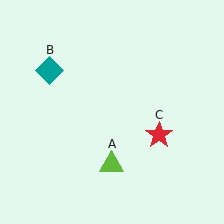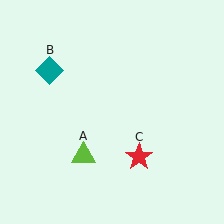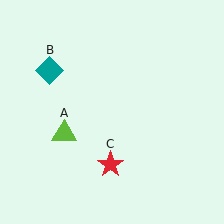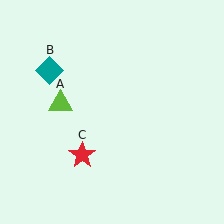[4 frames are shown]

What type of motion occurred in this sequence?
The lime triangle (object A), red star (object C) rotated clockwise around the center of the scene.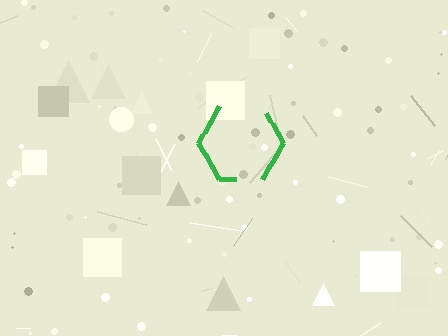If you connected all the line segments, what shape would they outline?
They would outline a hexagon.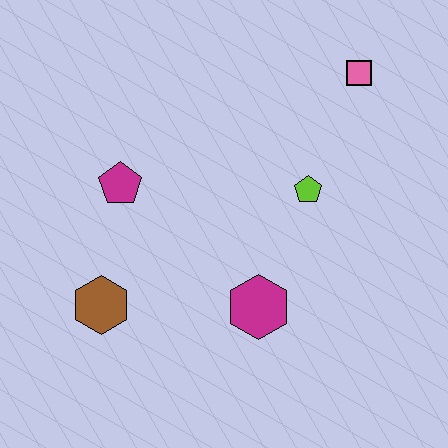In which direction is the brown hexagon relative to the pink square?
The brown hexagon is to the left of the pink square.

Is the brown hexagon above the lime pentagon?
No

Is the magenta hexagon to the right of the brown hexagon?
Yes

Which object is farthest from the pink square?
The brown hexagon is farthest from the pink square.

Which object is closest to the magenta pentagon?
The brown hexagon is closest to the magenta pentagon.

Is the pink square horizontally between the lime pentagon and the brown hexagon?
No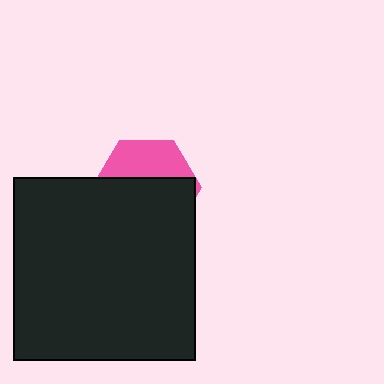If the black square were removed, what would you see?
You would see the complete pink hexagon.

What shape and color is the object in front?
The object in front is a black square.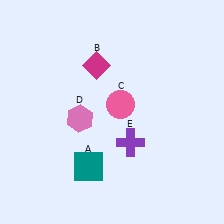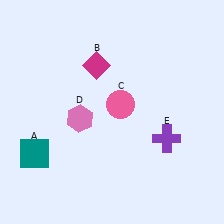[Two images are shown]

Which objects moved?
The objects that moved are: the teal square (A), the purple cross (E).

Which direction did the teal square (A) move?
The teal square (A) moved left.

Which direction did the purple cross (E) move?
The purple cross (E) moved right.